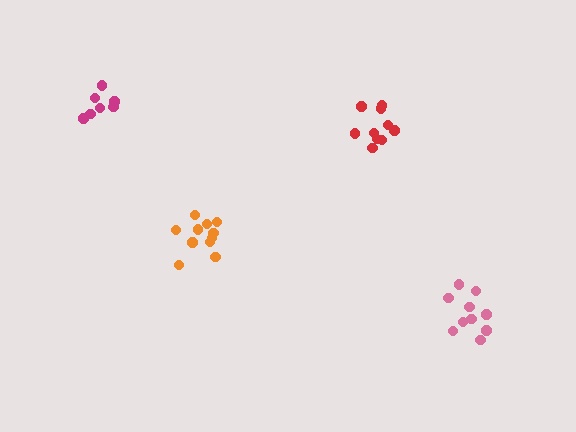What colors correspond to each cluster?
The clusters are colored: orange, red, magenta, pink.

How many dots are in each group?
Group 1: 11 dots, Group 2: 10 dots, Group 3: 7 dots, Group 4: 10 dots (38 total).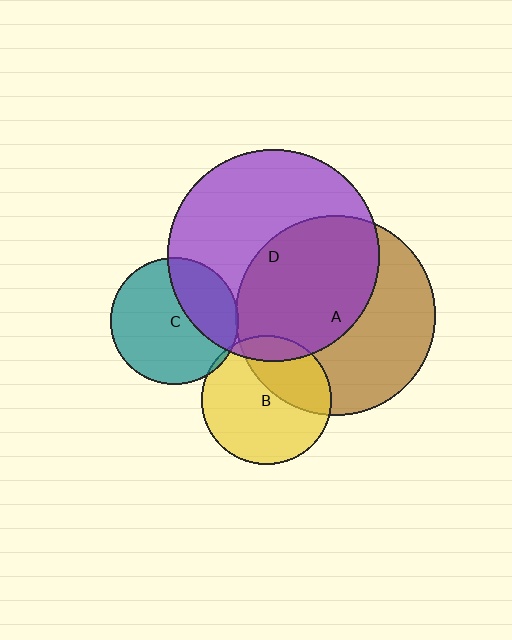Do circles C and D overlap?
Yes.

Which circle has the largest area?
Circle D (purple).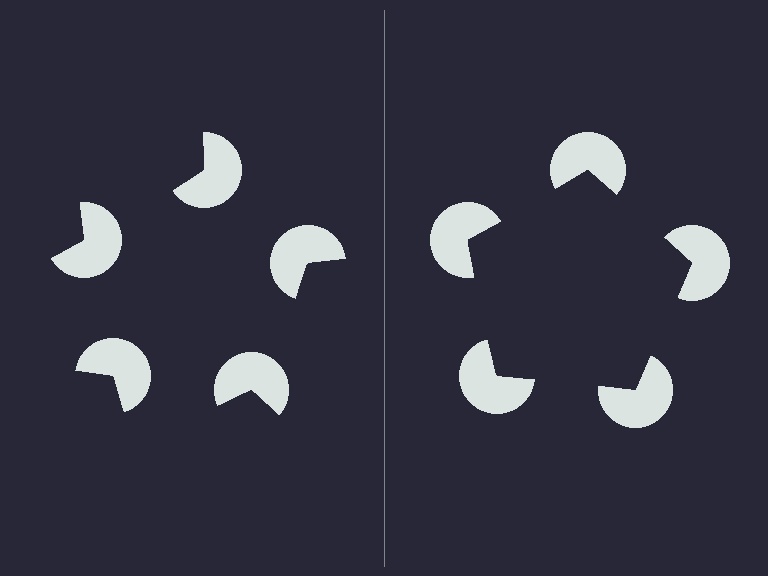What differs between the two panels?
The pac-man discs are positioned identically on both sides; only the wedge orientations differ. On the right they align to a pentagon; on the left they are misaligned.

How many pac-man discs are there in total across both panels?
10 — 5 on each side.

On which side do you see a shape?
An illusory pentagon appears on the right side. On the left side the wedge cuts are rotated, so no coherent shape forms.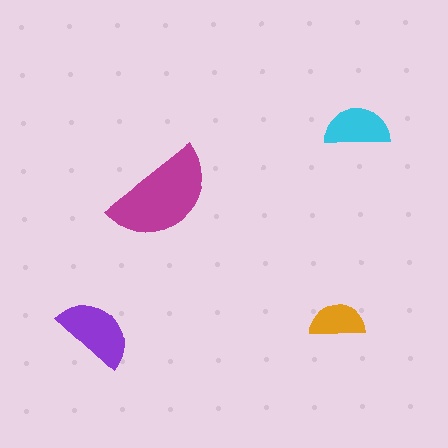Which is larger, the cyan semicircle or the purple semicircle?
The purple one.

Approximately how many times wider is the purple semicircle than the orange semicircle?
About 1.5 times wider.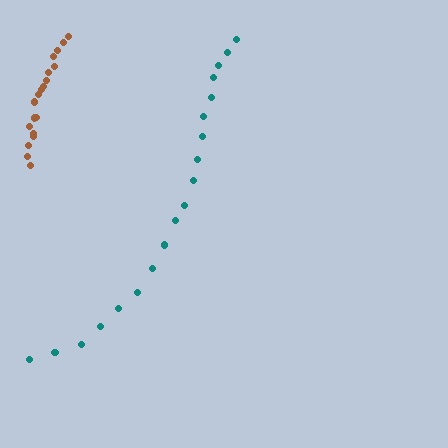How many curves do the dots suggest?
There are 2 distinct paths.